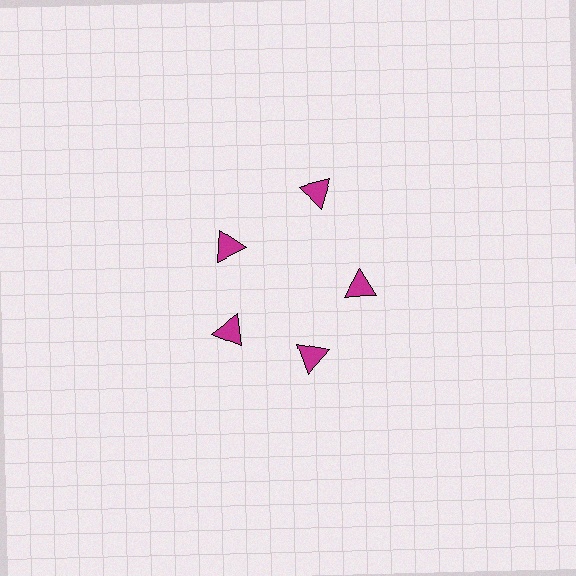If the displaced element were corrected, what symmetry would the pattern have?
It would have 5-fold rotational symmetry — the pattern would map onto itself every 72 degrees.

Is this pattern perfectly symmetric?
No. The 5 magenta triangles are arranged in a ring, but one element near the 1 o'clock position is pushed outward from the center, breaking the 5-fold rotational symmetry.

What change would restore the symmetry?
The symmetry would be restored by moving it inward, back onto the ring so that all 5 triangles sit at equal angles and equal distance from the center.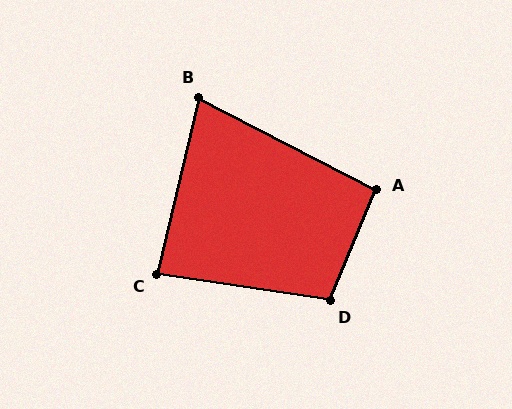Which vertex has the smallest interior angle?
B, at approximately 76 degrees.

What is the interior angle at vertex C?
Approximately 85 degrees (approximately right).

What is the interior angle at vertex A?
Approximately 95 degrees (approximately right).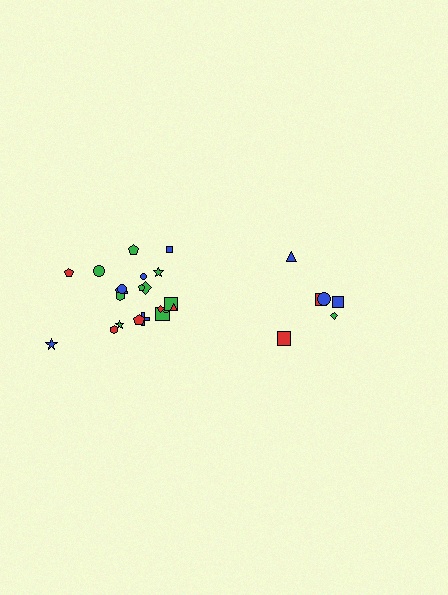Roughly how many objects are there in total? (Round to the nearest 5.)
Roughly 30 objects in total.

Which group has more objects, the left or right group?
The left group.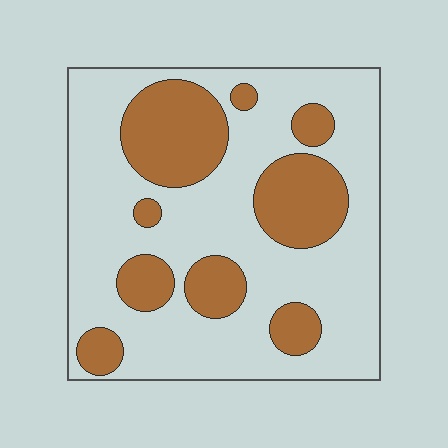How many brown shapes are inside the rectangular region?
9.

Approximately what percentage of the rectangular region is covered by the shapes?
Approximately 30%.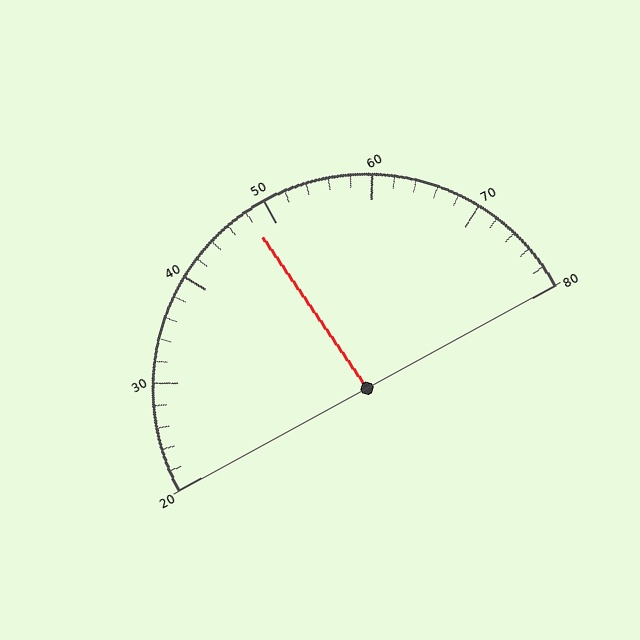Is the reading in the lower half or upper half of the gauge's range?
The reading is in the lower half of the range (20 to 80).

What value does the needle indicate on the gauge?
The needle indicates approximately 48.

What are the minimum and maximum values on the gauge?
The gauge ranges from 20 to 80.